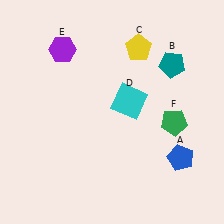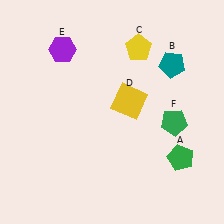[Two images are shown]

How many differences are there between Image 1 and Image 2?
There are 2 differences between the two images.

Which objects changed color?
A changed from blue to green. D changed from cyan to yellow.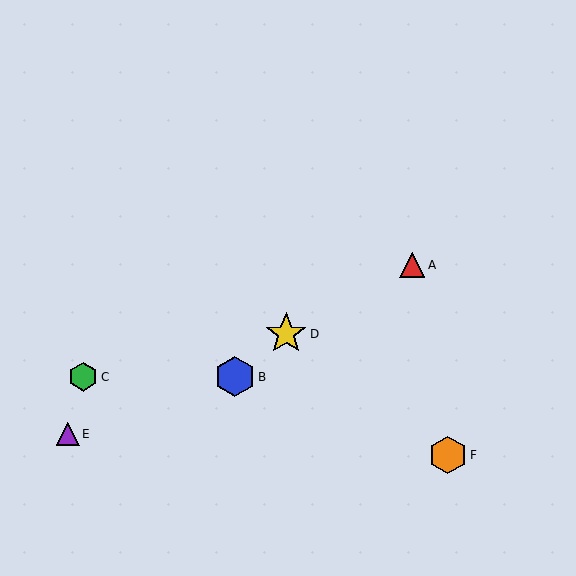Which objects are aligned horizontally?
Objects B, C are aligned horizontally.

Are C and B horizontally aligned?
Yes, both are at y≈377.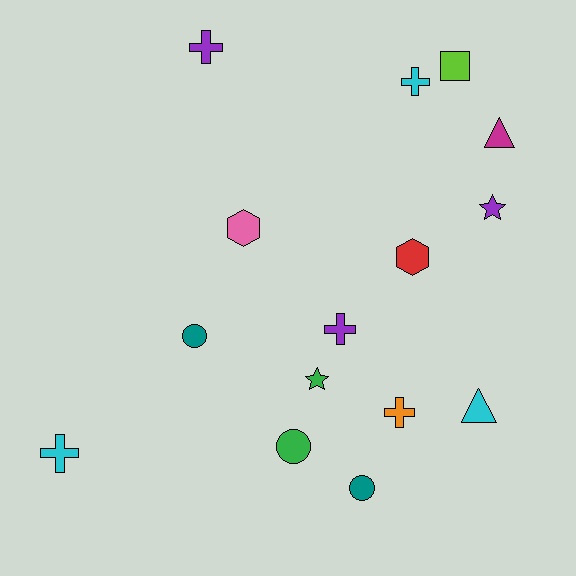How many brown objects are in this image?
There are no brown objects.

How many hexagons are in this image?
There are 2 hexagons.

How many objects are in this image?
There are 15 objects.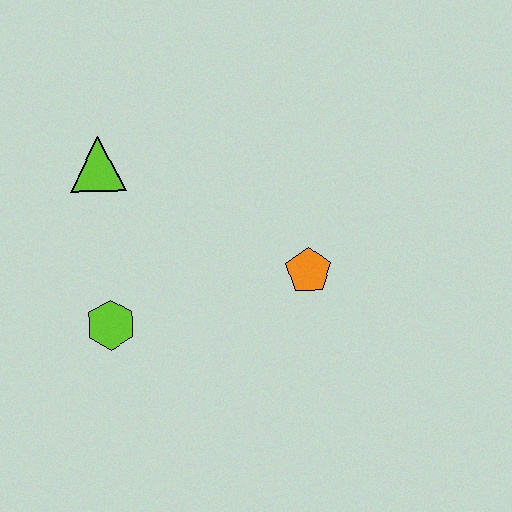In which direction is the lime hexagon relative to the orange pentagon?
The lime hexagon is to the left of the orange pentagon.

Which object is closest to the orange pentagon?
The lime hexagon is closest to the orange pentagon.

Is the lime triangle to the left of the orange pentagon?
Yes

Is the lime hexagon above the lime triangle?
No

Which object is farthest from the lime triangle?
The orange pentagon is farthest from the lime triangle.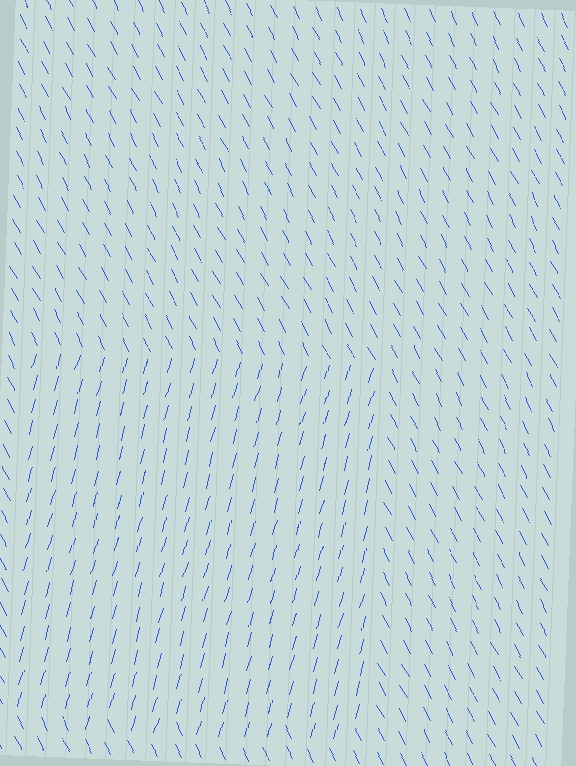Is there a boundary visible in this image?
Yes, there is a texture boundary formed by a change in line orientation.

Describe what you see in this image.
The image is filled with small blue line segments. A rectangle region in the image has lines oriented differently from the surrounding lines, creating a visible texture boundary.